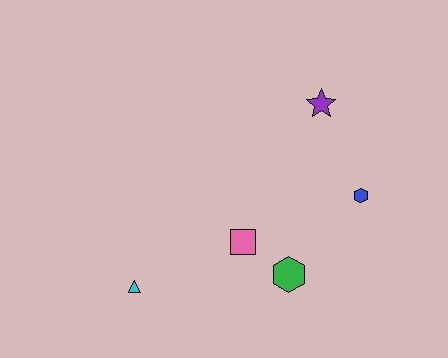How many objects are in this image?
There are 5 objects.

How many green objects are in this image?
There is 1 green object.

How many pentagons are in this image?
There are no pentagons.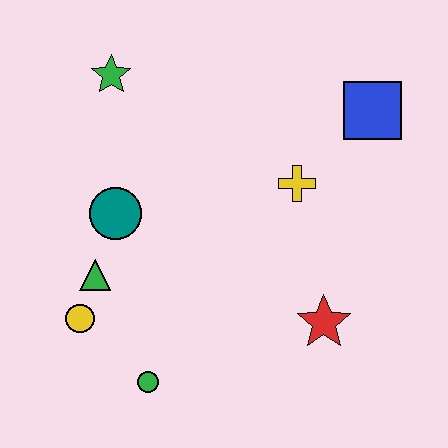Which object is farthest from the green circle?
The blue square is farthest from the green circle.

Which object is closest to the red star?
The yellow cross is closest to the red star.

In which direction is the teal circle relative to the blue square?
The teal circle is to the left of the blue square.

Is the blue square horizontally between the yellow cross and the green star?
No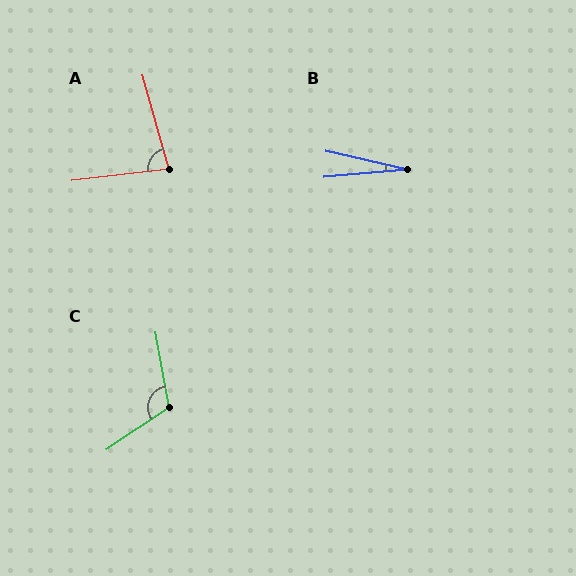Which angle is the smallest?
B, at approximately 18 degrees.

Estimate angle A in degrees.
Approximately 81 degrees.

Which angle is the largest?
C, at approximately 114 degrees.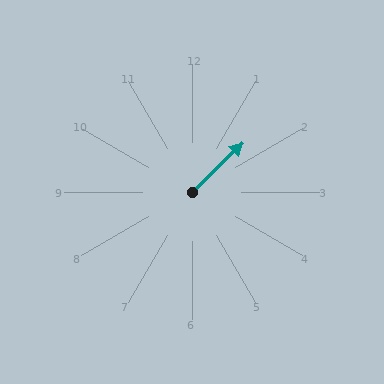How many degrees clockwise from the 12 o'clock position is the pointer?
Approximately 45 degrees.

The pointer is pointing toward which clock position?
Roughly 2 o'clock.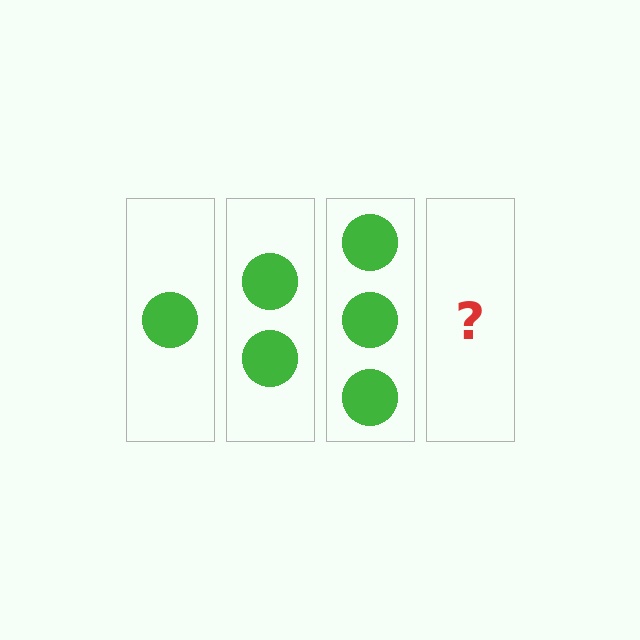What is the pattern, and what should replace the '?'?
The pattern is that each step adds one more circle. The '?' should be 4 circles.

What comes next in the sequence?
The next element should be 4 circles.